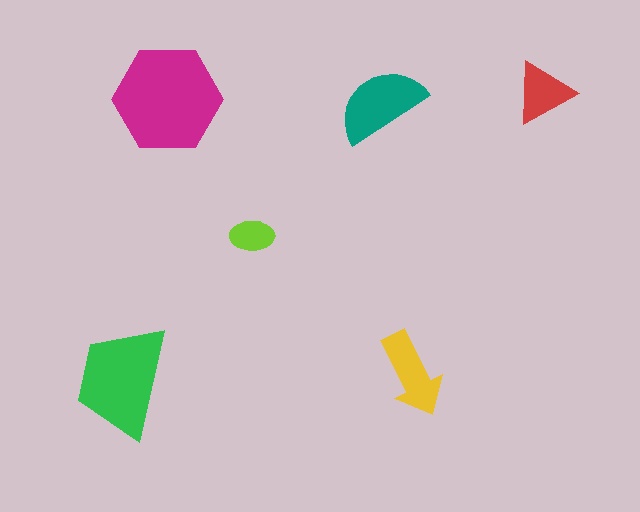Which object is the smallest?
The lime ellipse.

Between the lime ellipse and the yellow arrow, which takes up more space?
The yellow arrow.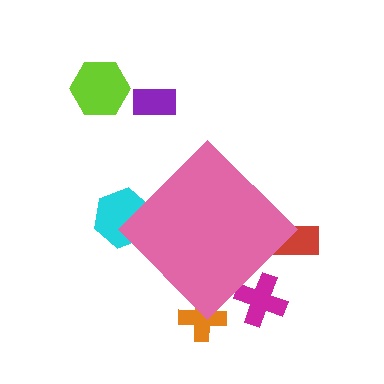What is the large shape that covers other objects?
A pink diamond.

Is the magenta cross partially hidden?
Yes, the magenta cross is partially hidden behind the pink diamond.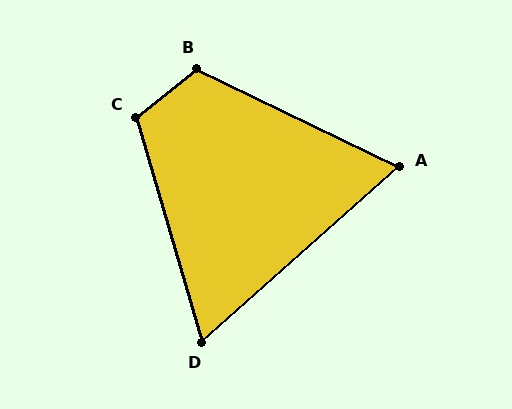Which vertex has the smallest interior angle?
D, at approximately 65 degrees.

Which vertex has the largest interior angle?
B, at approximately 115 degrees.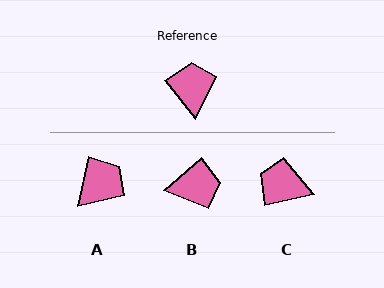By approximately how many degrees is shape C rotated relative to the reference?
Approximately 65 degrees counter-clockwise.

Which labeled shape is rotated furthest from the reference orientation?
B, about 86 degrees away.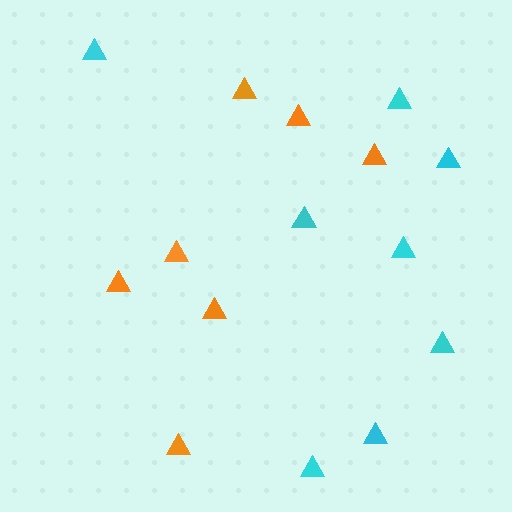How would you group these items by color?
There are 2 groups: one group of orange triangles (7) and one group of cyan triangles (8).